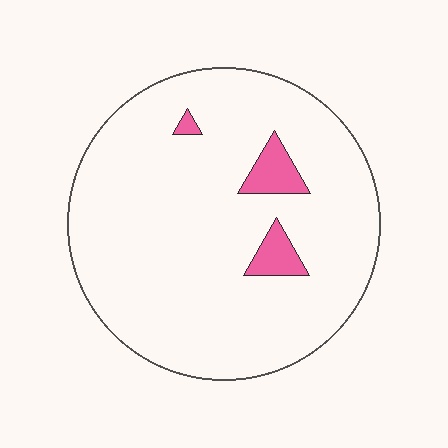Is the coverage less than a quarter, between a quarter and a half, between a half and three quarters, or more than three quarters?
Less than a quarter.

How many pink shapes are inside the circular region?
3.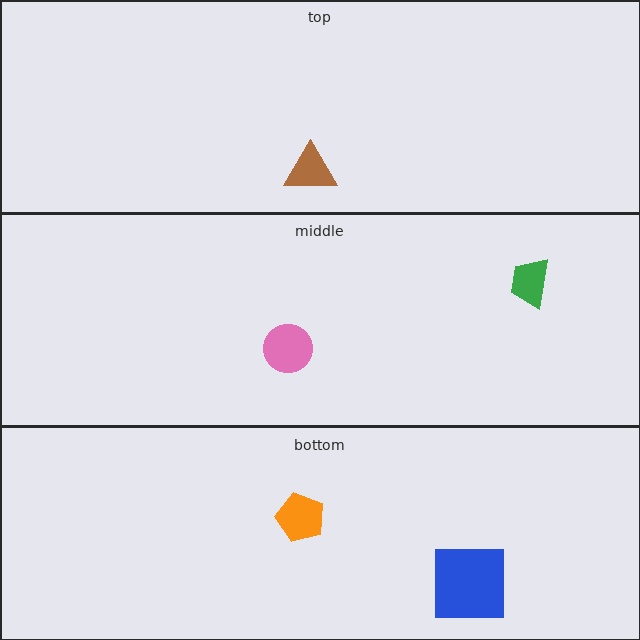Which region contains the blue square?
The bottom region.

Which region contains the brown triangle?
The top region.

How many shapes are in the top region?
1.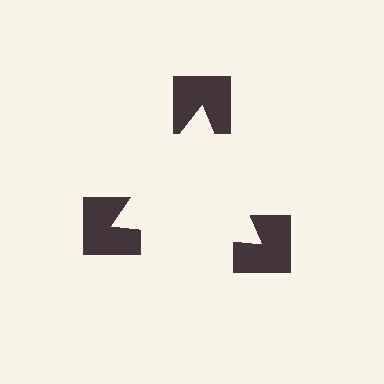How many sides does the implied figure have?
3 sides.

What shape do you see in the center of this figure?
An illusory triangle — its edges are inferred from the aligned wedge cuts in the notched squares, not physically drawn.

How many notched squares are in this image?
There are 3 — one at each vertex of the illusory triangle.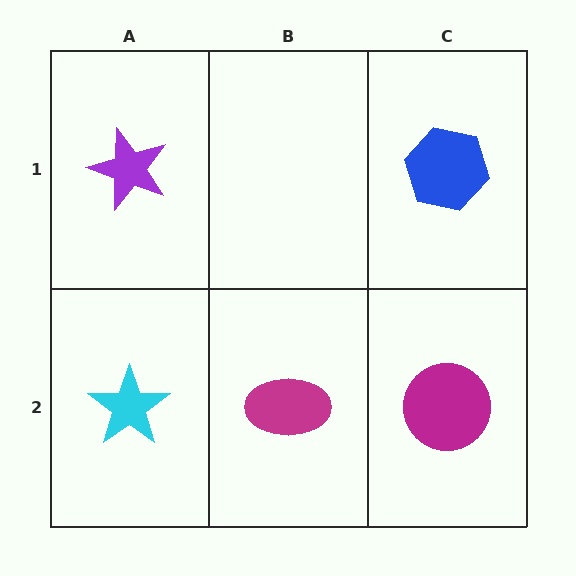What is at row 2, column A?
A cyan star.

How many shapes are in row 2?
3 shapes.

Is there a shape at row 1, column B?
No, that cell is empty.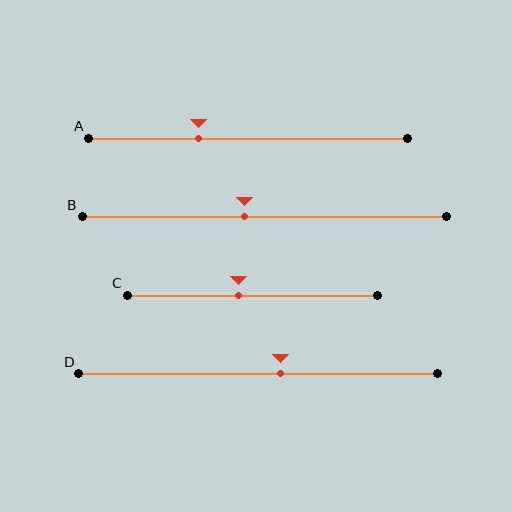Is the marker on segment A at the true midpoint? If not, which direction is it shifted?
No, the marker on segment A is shifted to the left by about 16% of the segment length.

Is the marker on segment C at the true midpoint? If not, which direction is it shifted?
No, the marker on segment C is shifted to the left by about 6% of the segment length.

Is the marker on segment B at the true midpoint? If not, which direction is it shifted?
No, the marker on segment B is shifted to the left by about 5% of the segment length.